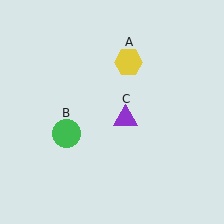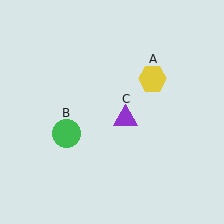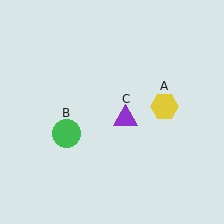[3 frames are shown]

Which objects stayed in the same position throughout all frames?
Green circle (object B) and purple triangle (object C) remained stationary.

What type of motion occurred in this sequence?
The yellow hexagon (object A) rotated clockwise around the center of the scene.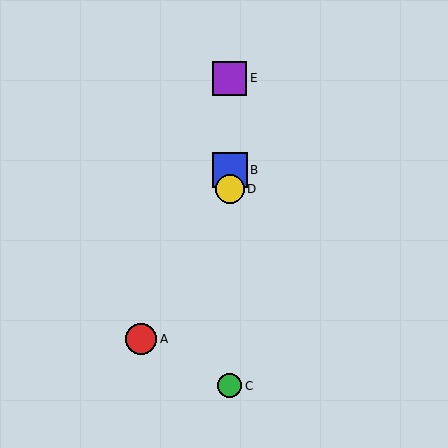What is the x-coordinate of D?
Object D is at x≈230.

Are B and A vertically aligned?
No, B is at x≈230 and A is at x≈141.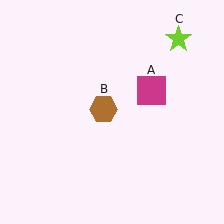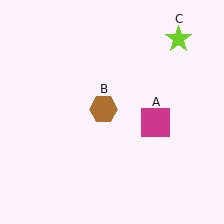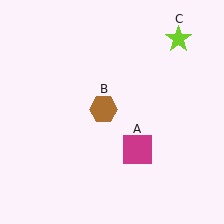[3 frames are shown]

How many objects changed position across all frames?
1 object changed position: magenta square (object A).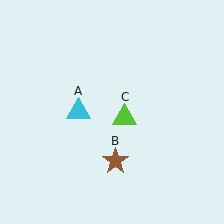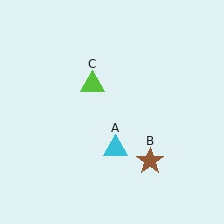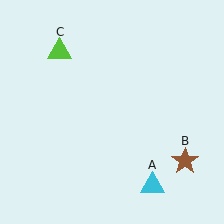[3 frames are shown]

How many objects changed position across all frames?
3 objects changed position: cyan triangle (object A), brown star (object B), lime triangle (object C).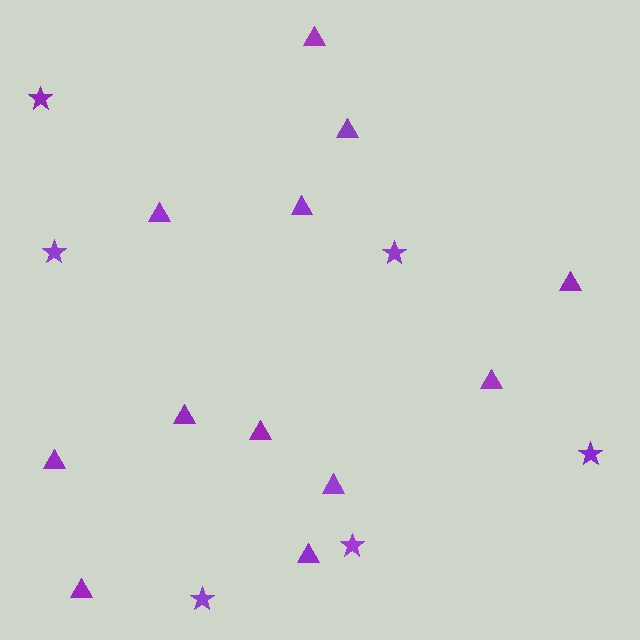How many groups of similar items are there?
There are 2 groups: one group of stars (6) and one group of triangles (12).